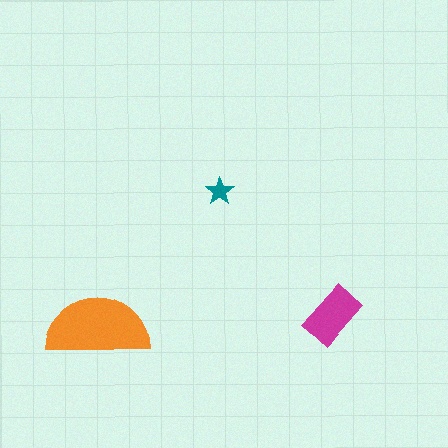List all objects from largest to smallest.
The orange semicircle, the magenta rectangle, the teal star.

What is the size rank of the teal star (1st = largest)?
3rd.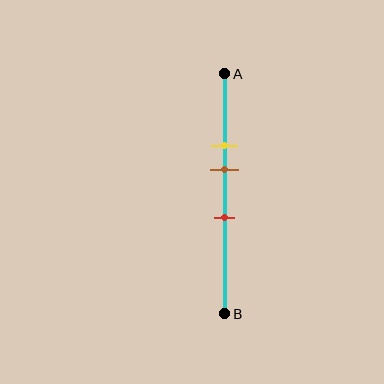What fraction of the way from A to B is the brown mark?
The brown mark is approximately 40% (0.4) of the way from A to B.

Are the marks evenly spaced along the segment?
Yes, the marks are approximately evenly spaced.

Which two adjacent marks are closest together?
The yellow and brown marks are the closest adjacent pair.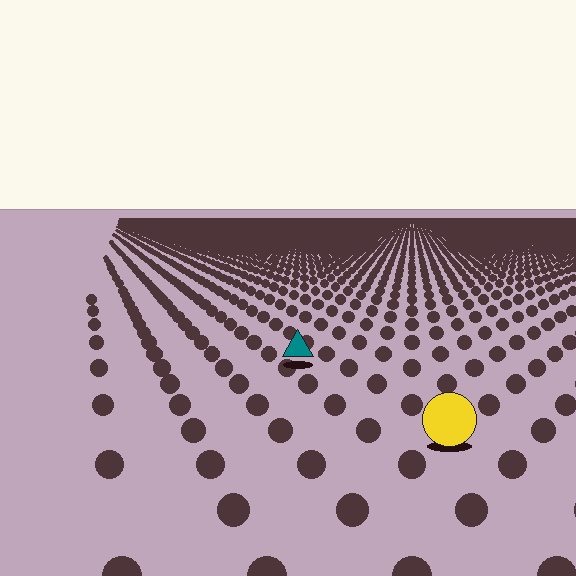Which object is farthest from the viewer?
The teal triangle is farthest from the viewer. It appears smaller and the ground texture around it is denser.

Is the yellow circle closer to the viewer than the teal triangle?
Yes. The yellow circle is closer — you can tell from the texture gradient: the ground texture is coarser near it.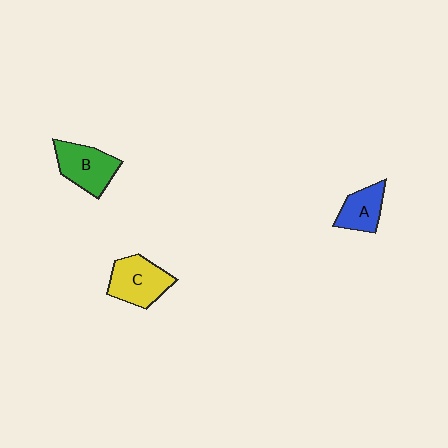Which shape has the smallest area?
Shape A (blue).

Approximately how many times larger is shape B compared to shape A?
Approximately 1.4 times.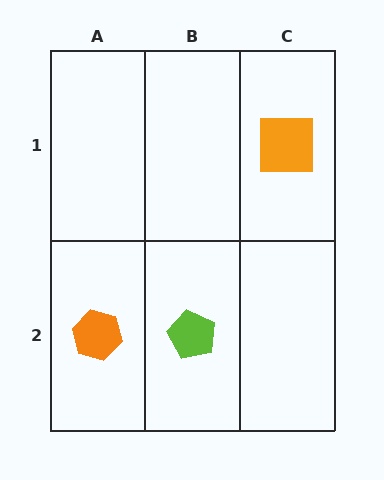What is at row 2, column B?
A lime pentagon.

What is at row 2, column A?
An orange hexagon.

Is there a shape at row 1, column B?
No, that cell is empty.